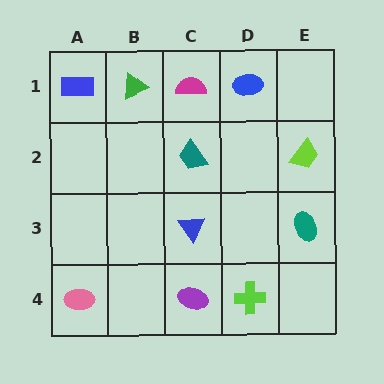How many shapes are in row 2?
2 shapes.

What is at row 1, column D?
A blue ellipse.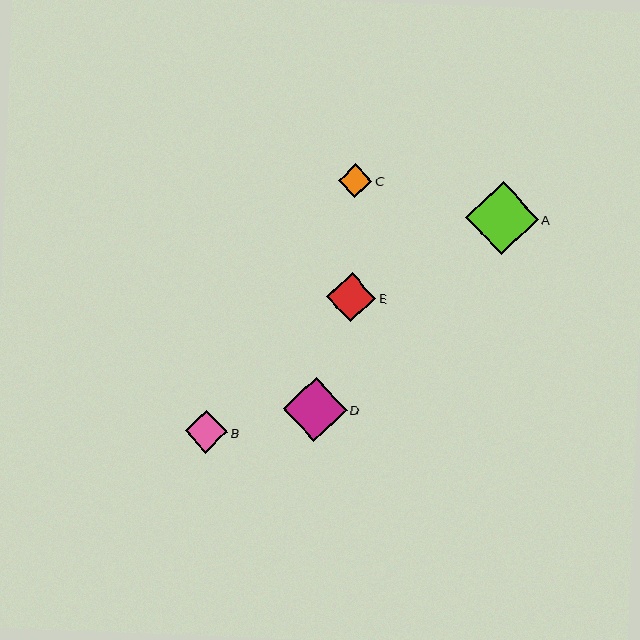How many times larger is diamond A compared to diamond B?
Diamond A is approximately 1.7 times the size of diamond B.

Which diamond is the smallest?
Diamond C is the smallest with a size of approximately 33 pixels.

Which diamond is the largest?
Diamond A is the largest with a size of approximately 72 pixels.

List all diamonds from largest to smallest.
From largest to smallest: A, D, E, B, C.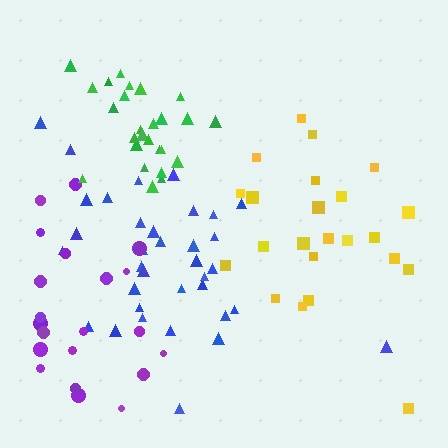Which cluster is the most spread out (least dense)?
Purple.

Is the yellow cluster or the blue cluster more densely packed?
Blue.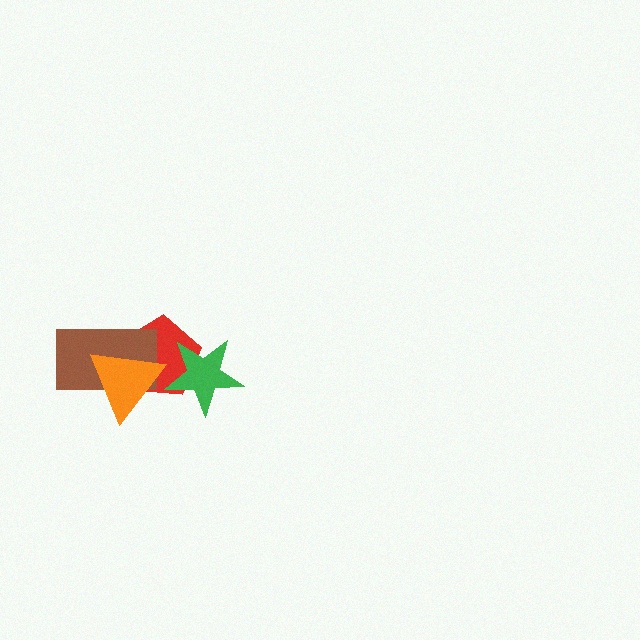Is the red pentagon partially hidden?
Yes, it is partially covered by another shape.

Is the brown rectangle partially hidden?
Yes, it is partially covered by another shape.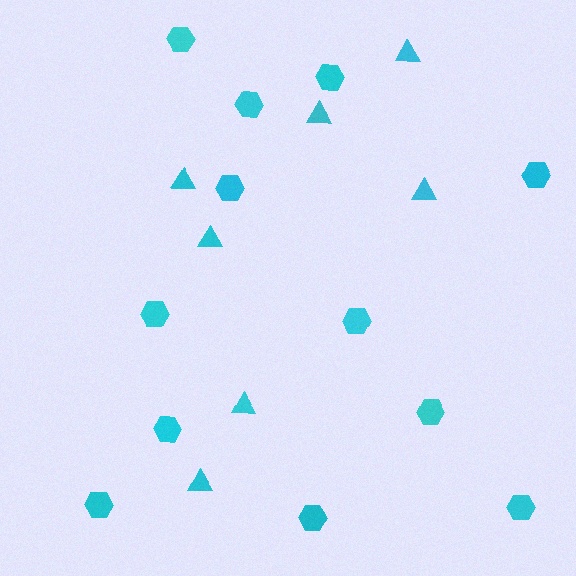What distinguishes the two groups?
There are 2 groups: one group of triangles (7) and one group of hexagons (12).